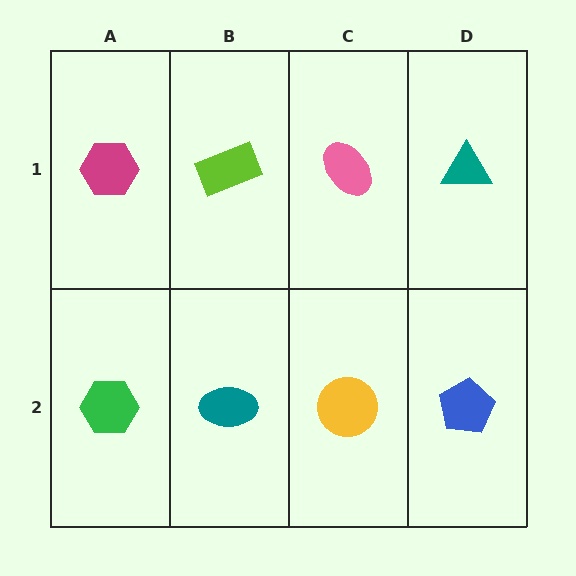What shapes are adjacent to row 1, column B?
A teal ellipse (row 2, column B), a magenta hexagon (row 1, column A), a pink ellipse (row 1, column C).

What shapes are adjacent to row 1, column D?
A blue pentagon (row 2, column D), a pink ellipse (row 1, column C).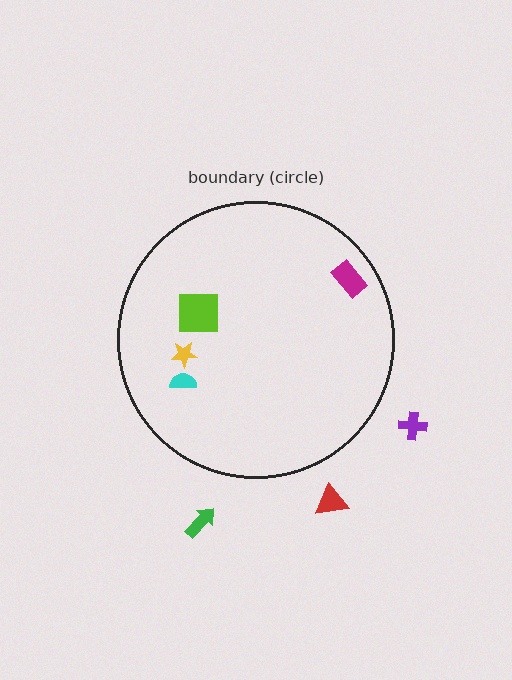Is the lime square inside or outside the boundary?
Inside.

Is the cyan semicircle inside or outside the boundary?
Inside.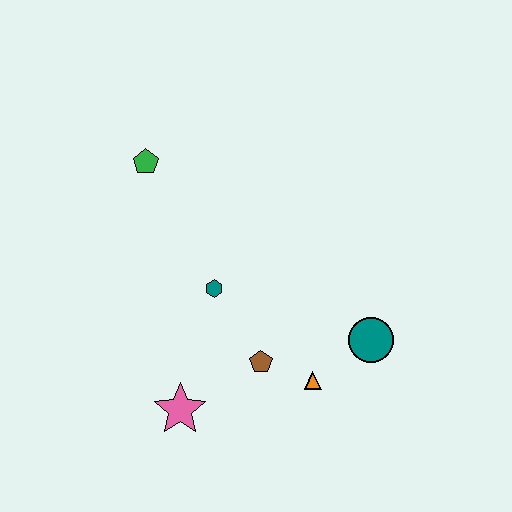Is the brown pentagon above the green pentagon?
No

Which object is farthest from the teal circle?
The green pentagon is farthest from the teal circle.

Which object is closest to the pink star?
The brown pentagon is closest to the pink star.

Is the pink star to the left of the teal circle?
Yes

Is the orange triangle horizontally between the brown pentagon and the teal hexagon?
No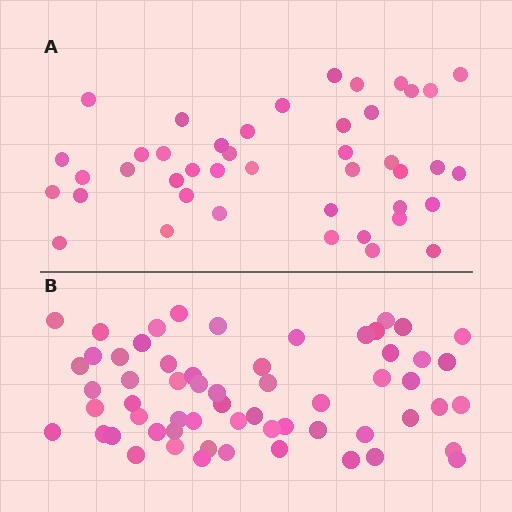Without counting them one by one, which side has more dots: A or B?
Region B (the bottom region) has more dots.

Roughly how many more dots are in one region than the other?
Region B has approximately 15 more dots than region A.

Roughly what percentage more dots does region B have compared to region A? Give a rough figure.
About 40% more.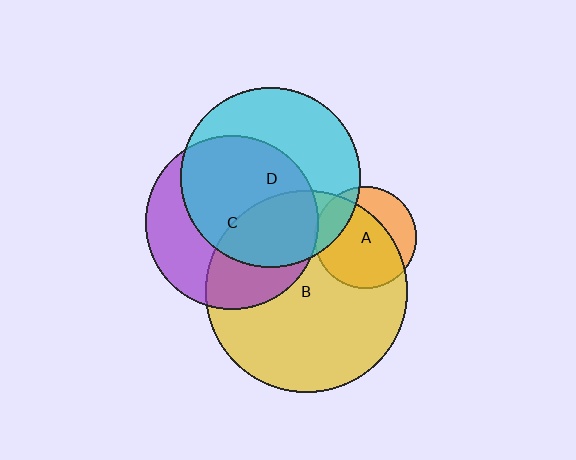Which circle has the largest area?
Circle B (yellow).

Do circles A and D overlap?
Yes.